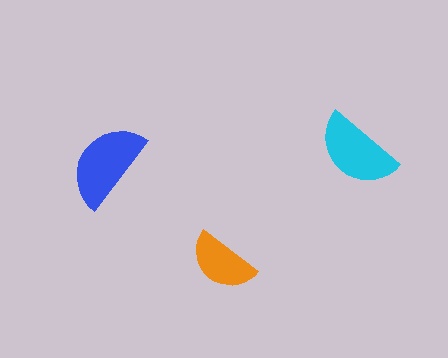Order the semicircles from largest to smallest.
the blue one, the cyan one, the orange one.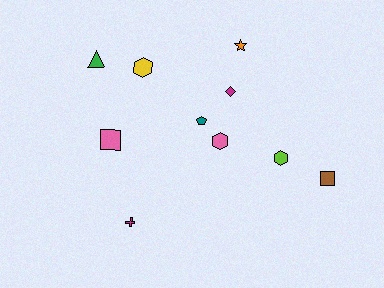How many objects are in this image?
There are 10 objects.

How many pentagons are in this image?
There is 1 pentagon.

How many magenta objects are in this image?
There are 2 magenta objects.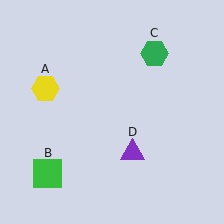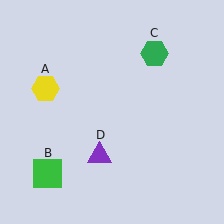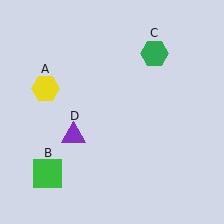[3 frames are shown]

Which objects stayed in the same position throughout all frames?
Yellow hexagon (object A) and green square (object B) and green hexagon (object C) remained stationary.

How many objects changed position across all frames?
1 object changed position: purple triangle (object D).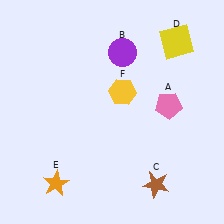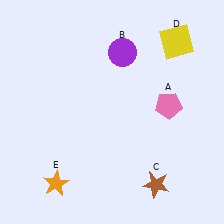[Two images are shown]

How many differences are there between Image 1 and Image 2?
There is 1 difference between the two images.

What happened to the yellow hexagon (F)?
The yellow hexagon (F) was removed in Image 2. It was in the top-right area of Image 1.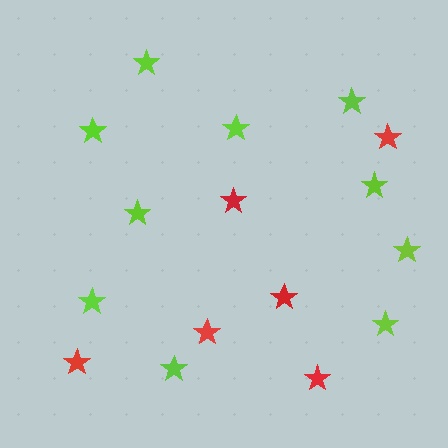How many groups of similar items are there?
There are 2 groups: one group of red stars (6) and one group of lime stars (10).